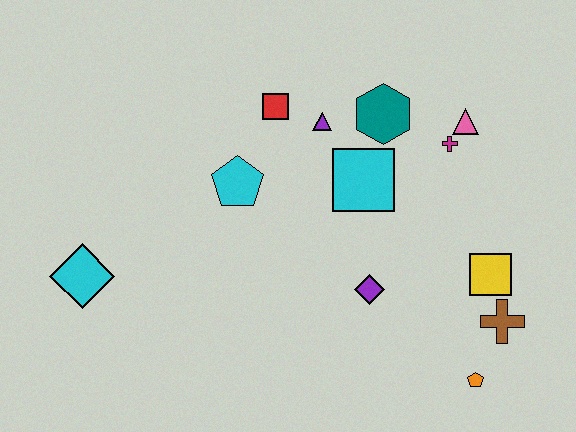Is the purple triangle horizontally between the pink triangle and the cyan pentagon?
Yes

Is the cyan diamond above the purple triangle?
No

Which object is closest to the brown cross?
The yellow square is closest to the brown cross.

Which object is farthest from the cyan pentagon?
The orange pentagon is farthest from the cyan pentagon.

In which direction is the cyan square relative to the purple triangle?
The cyan square is below the purple triangle.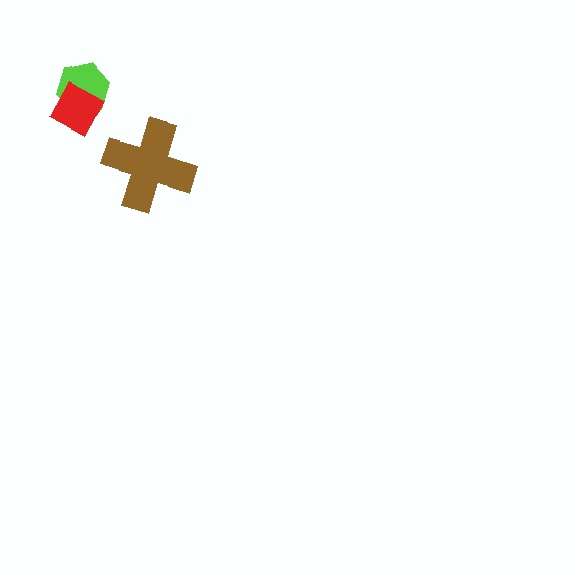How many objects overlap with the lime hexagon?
1 object overlaps with the lime hexagon.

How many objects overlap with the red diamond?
1 object overlaps with the red diamond.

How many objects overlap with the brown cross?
0 objects overlap with the brown cross.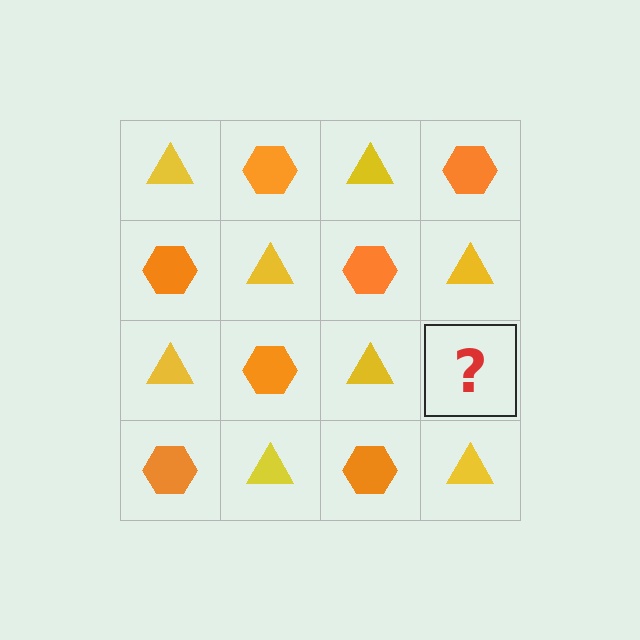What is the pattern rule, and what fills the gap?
The rule is that it alternates yellow triangle and orange hexagon in a checkerboard pattern. The gap should be filled with an orange hexagon.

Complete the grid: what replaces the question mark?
The question mark should be replaced with an orange hexagon.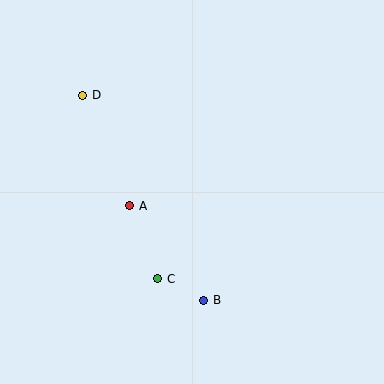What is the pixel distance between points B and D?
The distance between B and D is 238 pixels.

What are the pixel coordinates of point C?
Point C is at (158, 279).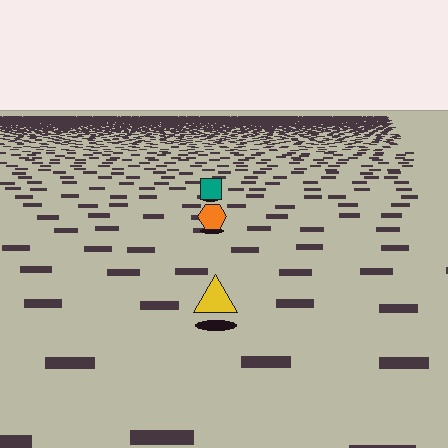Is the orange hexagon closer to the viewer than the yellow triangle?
No. The yellow triangle is closer — you can tell from the texture gradient: the ground texture is coarser near it.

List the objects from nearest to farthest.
From nearest to farthest: the yellow triangle, the orange hexagon, the teal square.